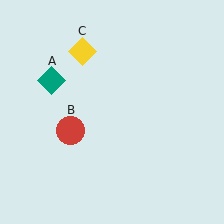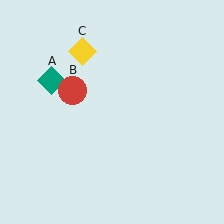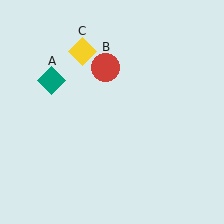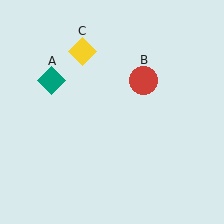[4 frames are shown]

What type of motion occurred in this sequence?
The red circle (object B) rotated clockwise around the center of the scene.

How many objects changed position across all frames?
1 object changed position: red circle (object B).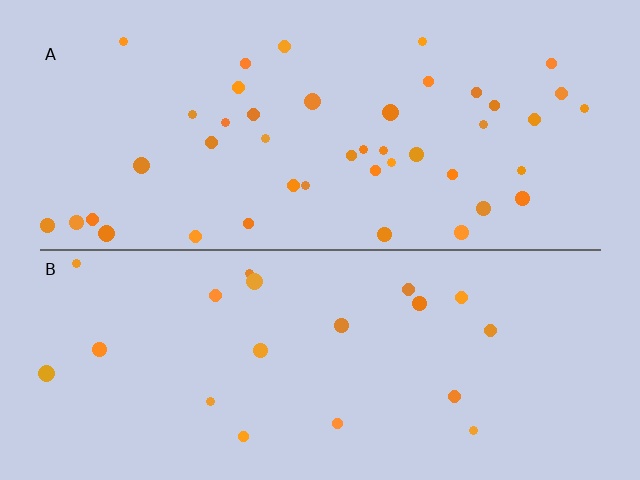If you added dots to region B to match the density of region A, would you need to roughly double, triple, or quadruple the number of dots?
Approximately double.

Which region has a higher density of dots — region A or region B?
A (the top).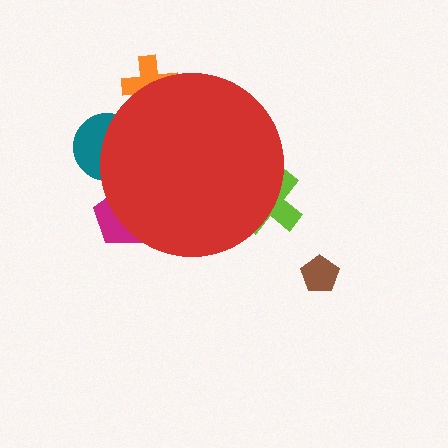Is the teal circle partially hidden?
Yes, the teal circle is partially hidden behind the red circle.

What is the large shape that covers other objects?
A red circle.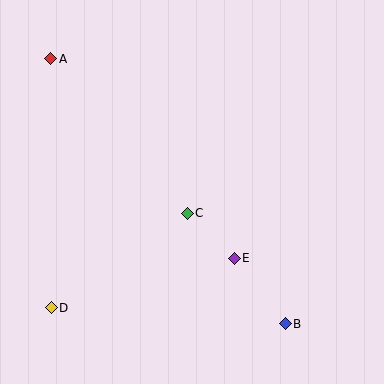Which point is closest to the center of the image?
Point C at (187, 213) is closest to the center.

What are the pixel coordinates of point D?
Point D is at (51, 308).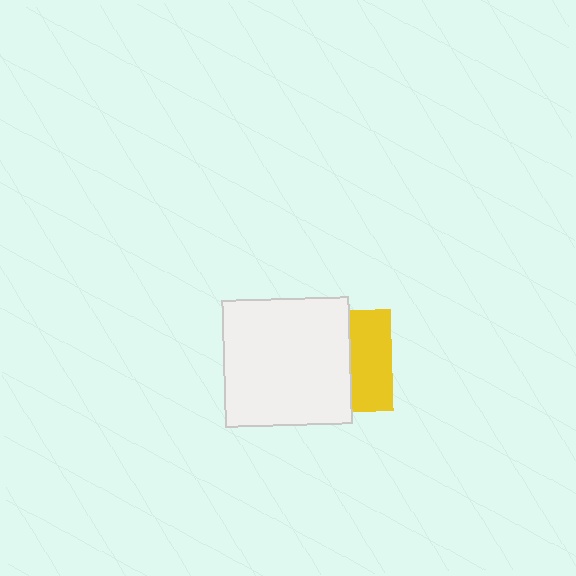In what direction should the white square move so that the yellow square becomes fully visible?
The white square should move left. That is the shortest direction to clear the overlap and leave the yellow square fully visible.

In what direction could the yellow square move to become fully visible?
The yellow square could move right. That would shift it out from behind the white square entirely.